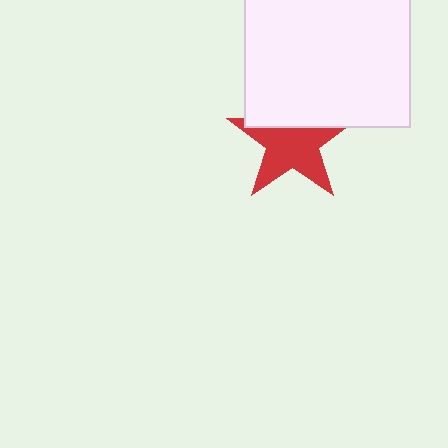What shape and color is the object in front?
The object in front is a white square.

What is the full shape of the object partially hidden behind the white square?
The partially hidden object is a red star.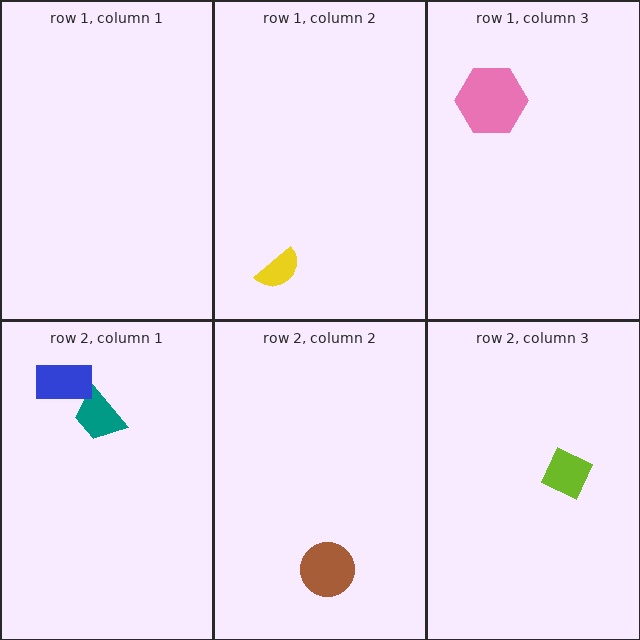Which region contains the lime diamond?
The row 2, column 3 region.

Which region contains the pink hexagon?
The row 1, column 3 region.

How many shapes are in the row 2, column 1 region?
2.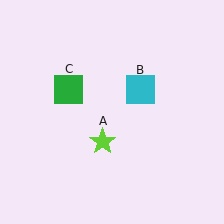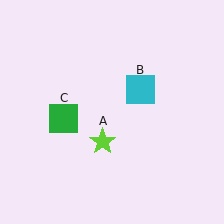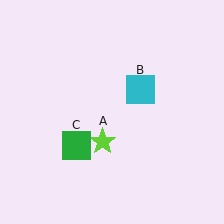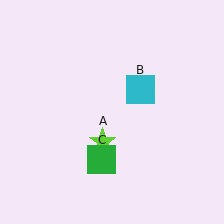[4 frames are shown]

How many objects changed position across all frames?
1 object changed position: green square (object C).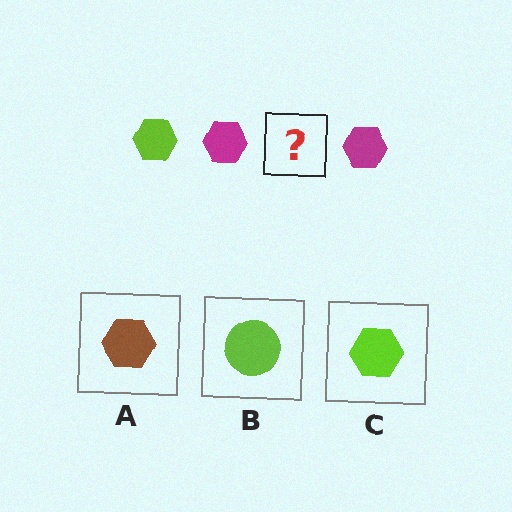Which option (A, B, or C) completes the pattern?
C.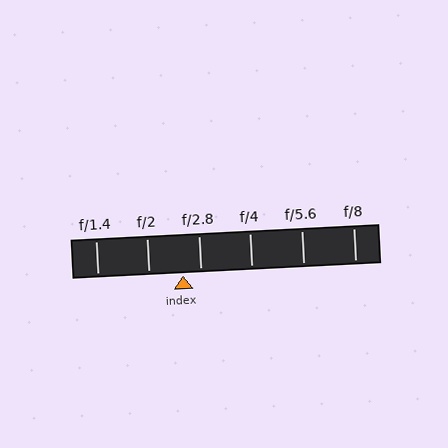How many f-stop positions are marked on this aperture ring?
There are 6 f-stop positions marked.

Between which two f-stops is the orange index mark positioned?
The index mark is between f/2 and f/2.8.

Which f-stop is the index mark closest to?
The index mark is closest to f/2.8.